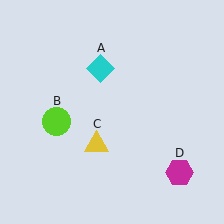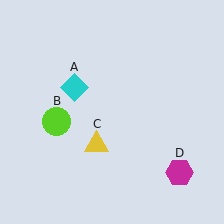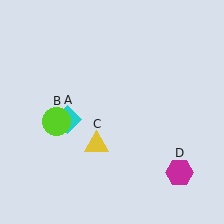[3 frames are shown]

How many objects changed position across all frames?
1 object changed position: cyan diamond (object A).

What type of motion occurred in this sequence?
The cyan diamond (object A) rotated counterclockwise around the center of the scene.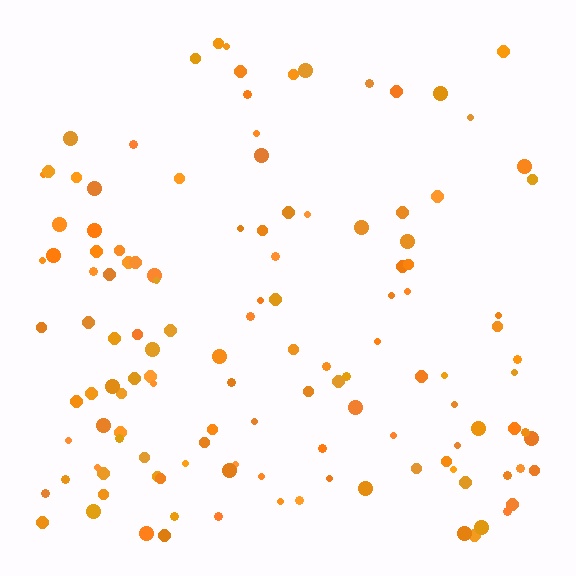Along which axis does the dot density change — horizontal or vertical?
Vertical.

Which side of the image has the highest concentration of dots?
The bottom.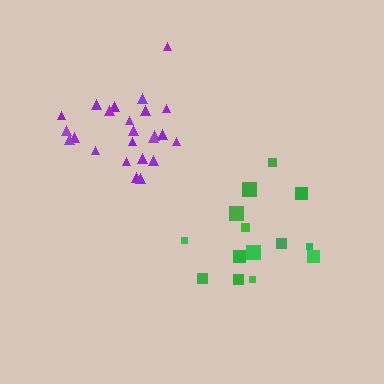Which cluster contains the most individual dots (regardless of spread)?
Purple (24).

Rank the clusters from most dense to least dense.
purple, green.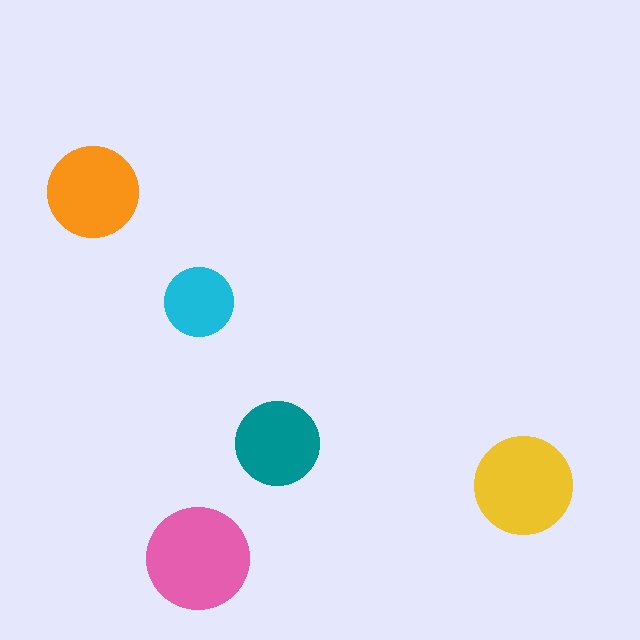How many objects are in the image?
There are 5 objects in the image.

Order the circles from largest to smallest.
the pink one, the yellow one, the orange one, the teal one, the cyan one.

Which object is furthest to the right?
The yellow circle is rightmost.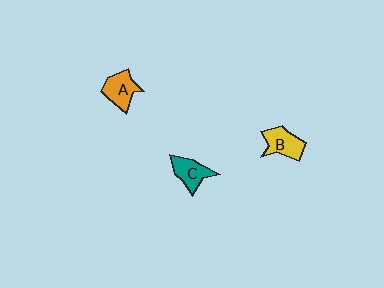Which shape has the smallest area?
Shape C (teal).